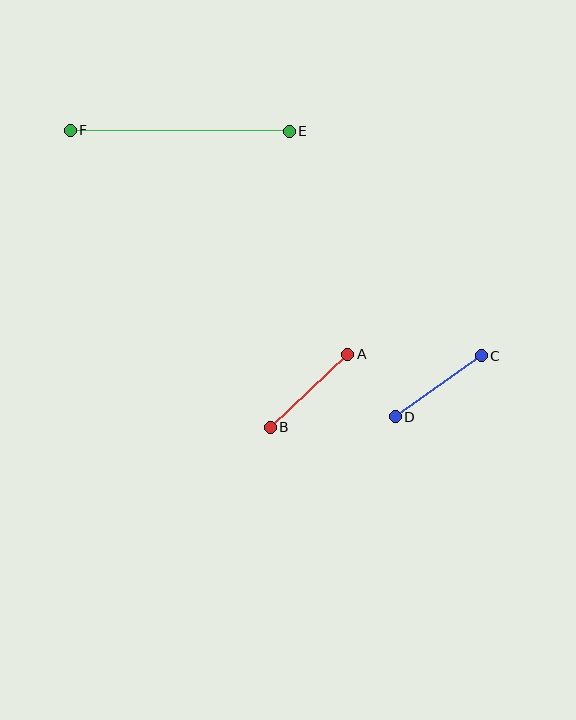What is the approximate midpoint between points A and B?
The midpoint is at approximately (309, 391) pixels.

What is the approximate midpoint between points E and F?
The midpoint is at approximately (180, 131) pixels.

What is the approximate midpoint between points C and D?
The midpoint is at approximately (438, 386) pixels.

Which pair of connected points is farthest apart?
Points E and F are farthest apart.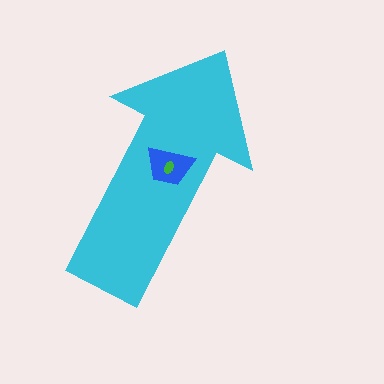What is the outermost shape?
The cyan arrow.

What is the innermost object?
The green ellipse.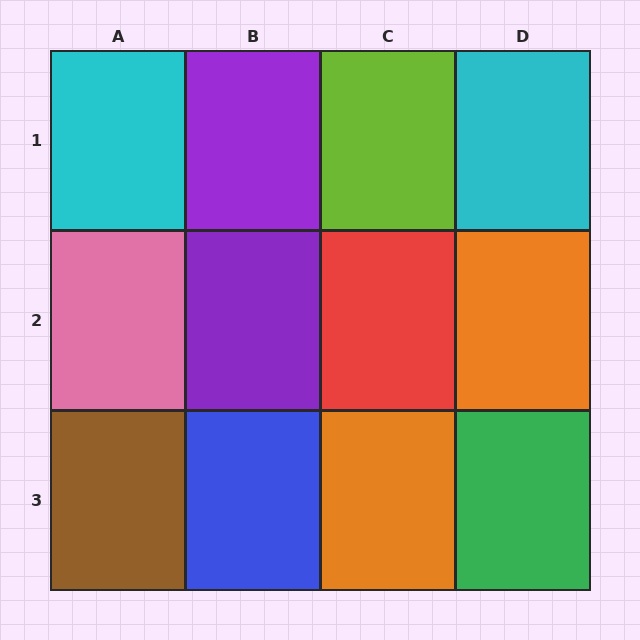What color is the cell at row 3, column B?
Blue.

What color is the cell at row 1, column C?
Lime.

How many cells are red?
1 cell is red.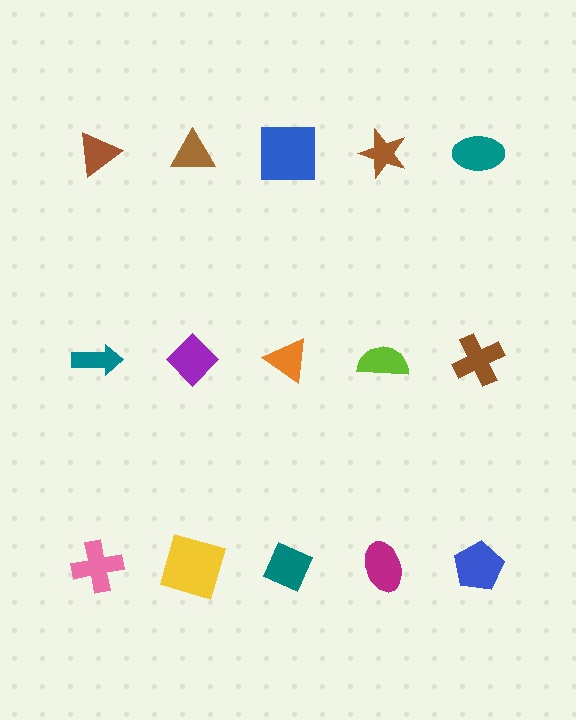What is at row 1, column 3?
A blue square.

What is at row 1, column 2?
A brown triangle.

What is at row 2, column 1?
A teal arrow.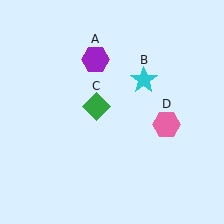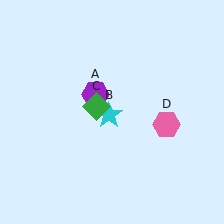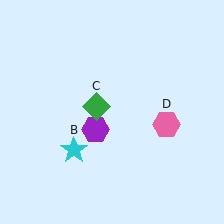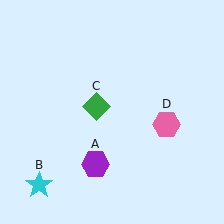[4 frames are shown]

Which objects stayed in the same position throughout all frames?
Green diamond (object C) and pink hexagon (object D) remained stationary.